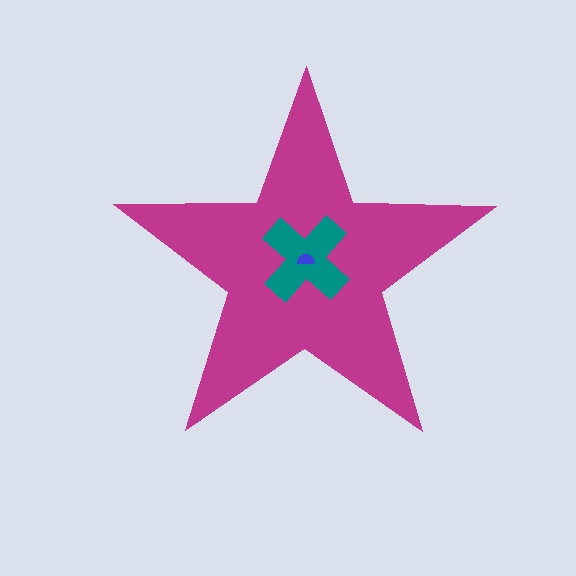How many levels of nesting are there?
3.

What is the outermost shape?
The magenta star.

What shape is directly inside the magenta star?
The teal cross.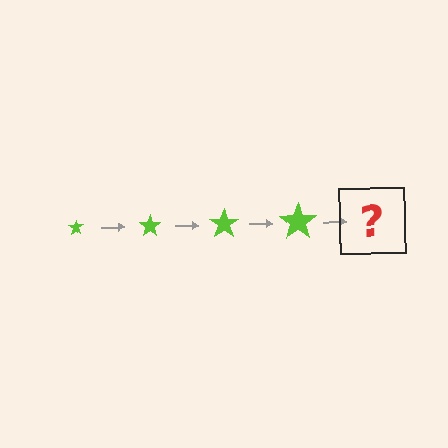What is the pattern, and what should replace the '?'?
The pattern is that the star gets progressively larger each step. The '?' should be a lime star, larger than the previous one.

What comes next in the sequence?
The next element should be a lime star, larger than the previous one.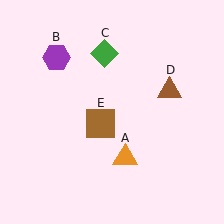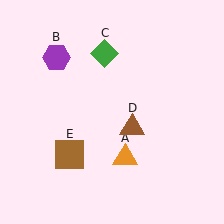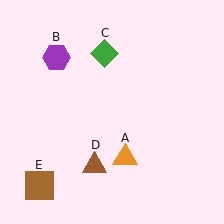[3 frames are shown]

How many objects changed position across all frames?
2 objects changed position: brown triangle (object D), brown square (object E).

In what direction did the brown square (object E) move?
The brown square (object E) moved down and to the left.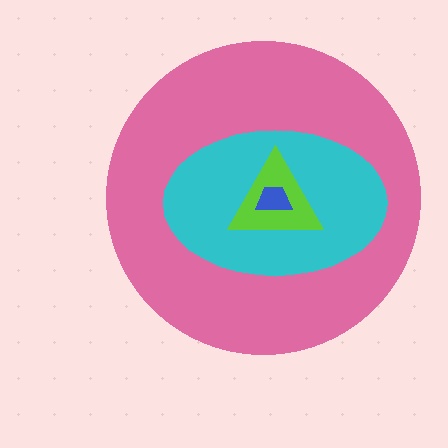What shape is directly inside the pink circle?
The cyan ellipse.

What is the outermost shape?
The pink circle.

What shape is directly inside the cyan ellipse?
The lime triangle.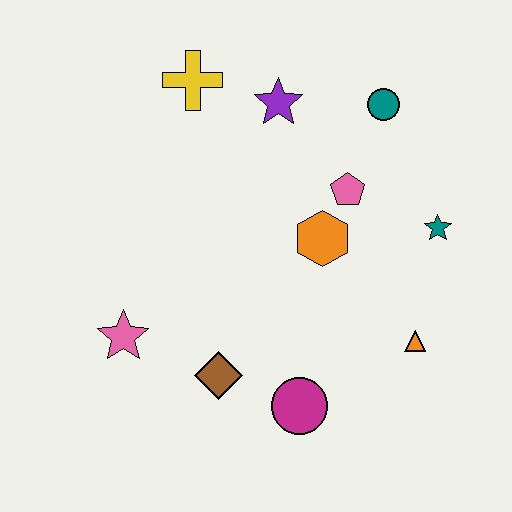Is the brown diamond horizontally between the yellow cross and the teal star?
Yes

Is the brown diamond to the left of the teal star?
Yes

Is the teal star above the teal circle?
No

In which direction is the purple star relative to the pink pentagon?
The purple star is above the pink pentagon.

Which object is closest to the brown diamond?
The magenta circle is closest to the brown diamond.